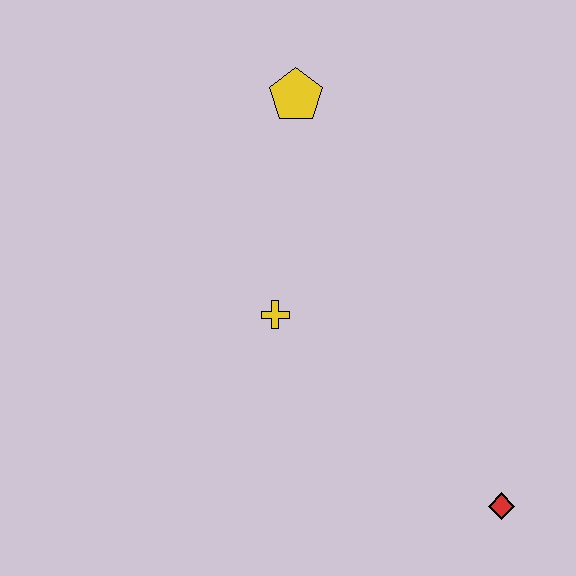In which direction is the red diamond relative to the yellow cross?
The red diamond is to the right of the yellow cross.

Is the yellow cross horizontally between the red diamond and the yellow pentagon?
No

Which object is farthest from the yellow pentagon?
The red diamond is farthest from the yellow pentagon.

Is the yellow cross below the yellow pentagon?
Yes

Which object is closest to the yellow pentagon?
The yellow cross is closest to the yellow pentagon.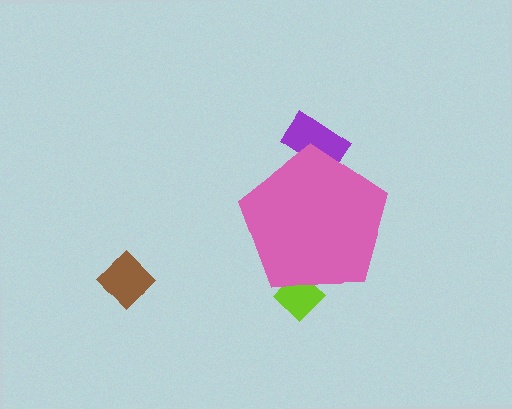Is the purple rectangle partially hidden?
Yes, the purple rectangle is partially hidden behind the pink pentagon.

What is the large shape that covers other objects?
A pink pentagon.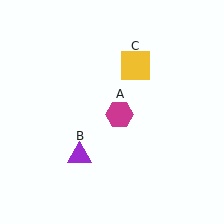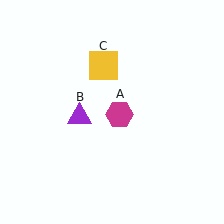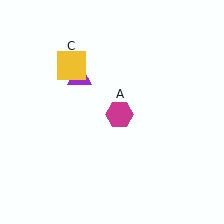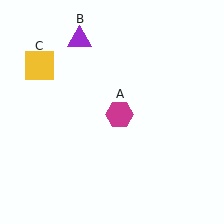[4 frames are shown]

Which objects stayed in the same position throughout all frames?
Magenta hexagon (object A) remained stationary.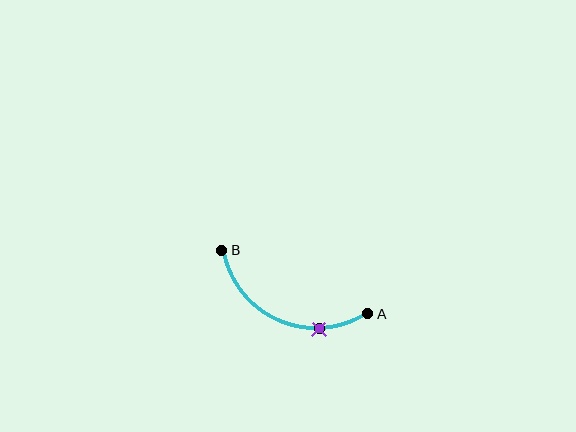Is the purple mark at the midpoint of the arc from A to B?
No. The purple mark lies on the arc but is closer to endpoint A. The arc midpoint would be at the point on the curve equidistant along the arc from both A and B.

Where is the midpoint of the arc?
The arc midpoint is the point on the curve farthest from the straight line joining A and B. It sits below that line.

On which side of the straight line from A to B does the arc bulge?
The arc bulges below the straight line connecting A and B.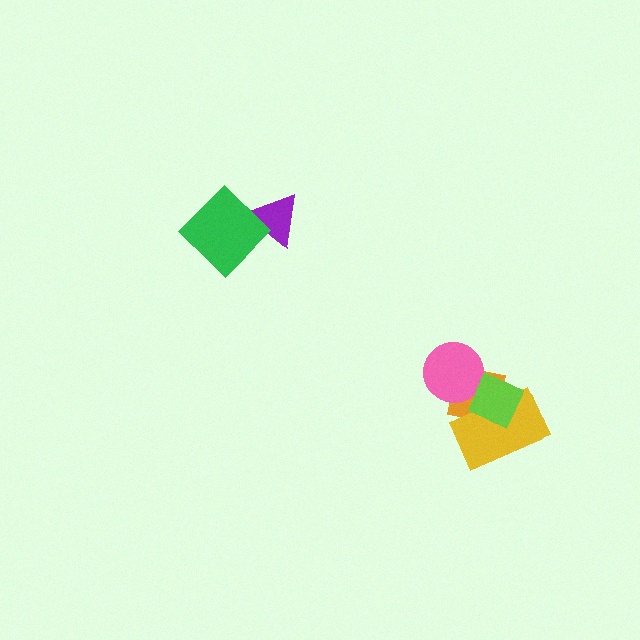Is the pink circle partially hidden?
Yes, it is partially covered by another shape.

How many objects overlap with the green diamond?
1 object overlaps with the green diamond.